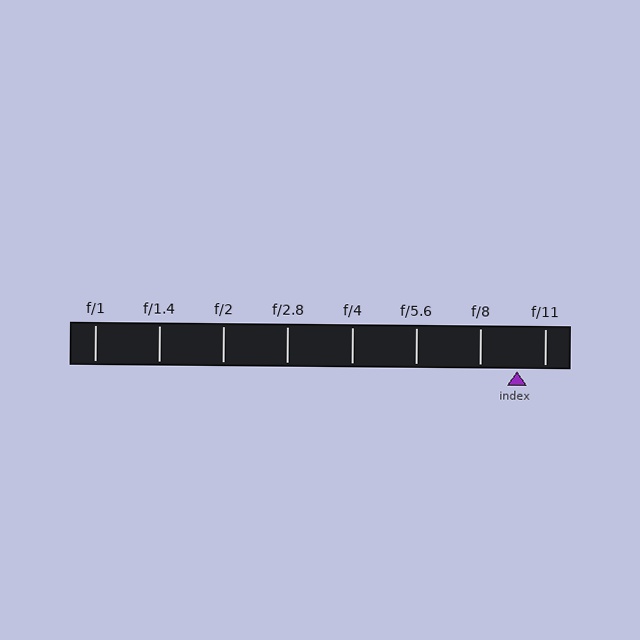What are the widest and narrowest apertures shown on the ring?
The widest aperture shown is f/1 and the narrowest is f/11.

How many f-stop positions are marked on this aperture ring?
There are 8 f-stop positions marked.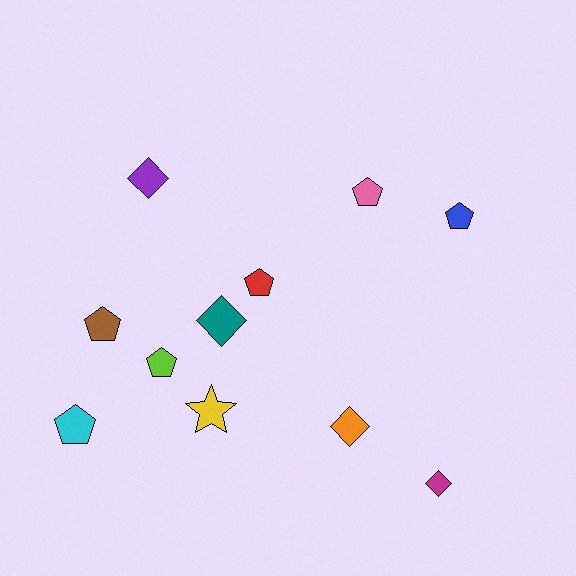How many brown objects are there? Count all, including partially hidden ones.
There is 1 brown object.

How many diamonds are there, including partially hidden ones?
There are 4 diamonds.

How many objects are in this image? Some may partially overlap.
There are 11 objects.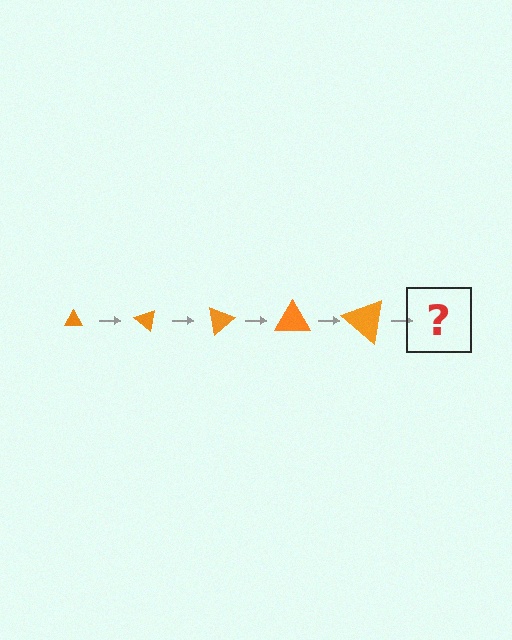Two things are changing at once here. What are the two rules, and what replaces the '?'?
The two rules are that the triangle grows larger each step and it rotates 40 degrees each step. The '?' should be a triangle, larger than the previous one and rotated 200 degrees from the start.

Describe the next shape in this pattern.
It should be a triangle, larger than the previous one and rotated 200 degrees from the start.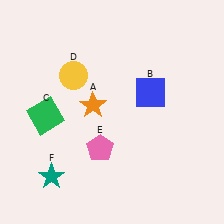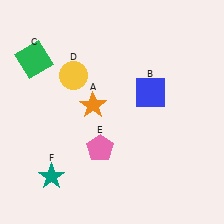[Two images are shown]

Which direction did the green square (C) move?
The green square (C) moved up.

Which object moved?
The green square (C) moved up.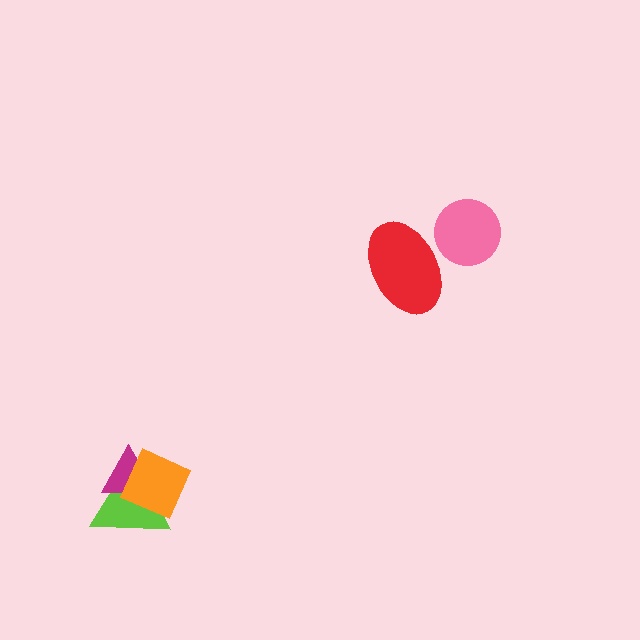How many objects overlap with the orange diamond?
2 objects overlap with the orange diamond.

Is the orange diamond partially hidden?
No, no other shape covers it.